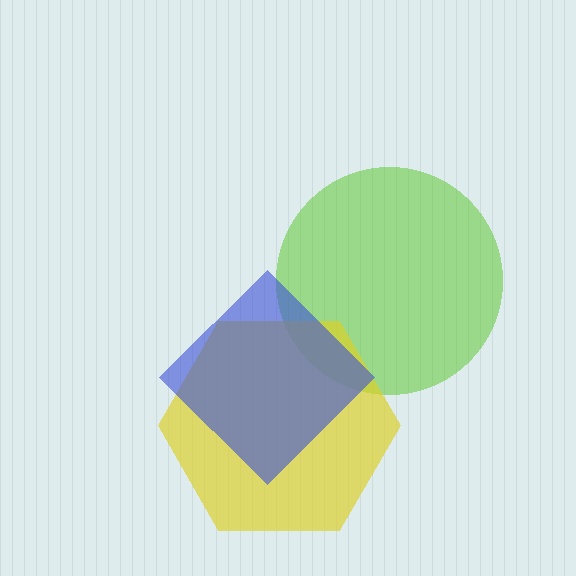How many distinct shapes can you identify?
There are 3 distinct shapes: a lime circle, a yellow hexagon, a blue diamond.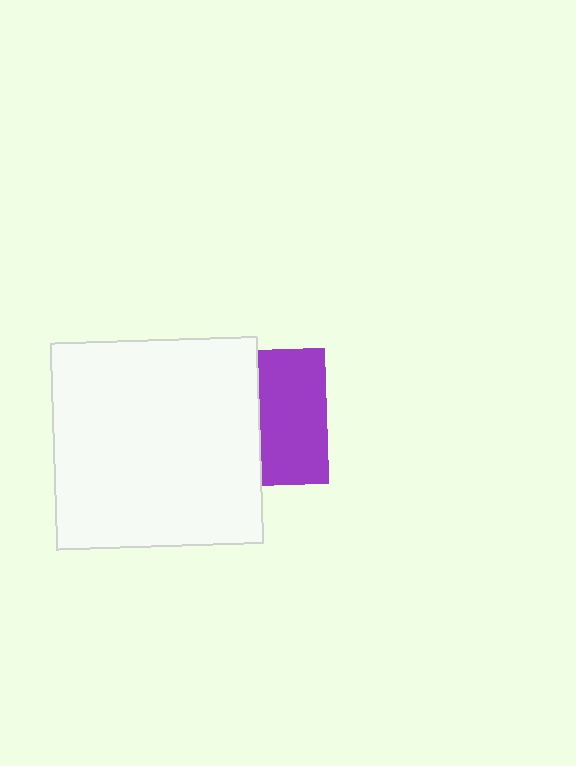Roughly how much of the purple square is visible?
About half of it is visible (roughly 49%).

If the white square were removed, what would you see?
You would see the complete purple square.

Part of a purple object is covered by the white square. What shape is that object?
It is a square.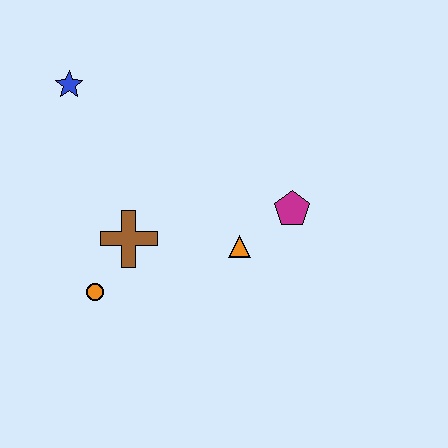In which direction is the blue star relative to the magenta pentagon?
The blue star is to the left of the magenta pentagon.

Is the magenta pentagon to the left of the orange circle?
No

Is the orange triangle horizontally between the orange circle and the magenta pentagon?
Yes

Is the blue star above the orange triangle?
Yes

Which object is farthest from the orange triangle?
The blue star is farthest from the orange triangle.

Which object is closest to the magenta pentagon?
The orange triangle is closest to the magenta pentagon.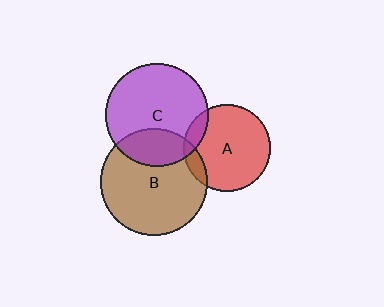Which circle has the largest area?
Circle B (brown).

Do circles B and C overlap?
Yes.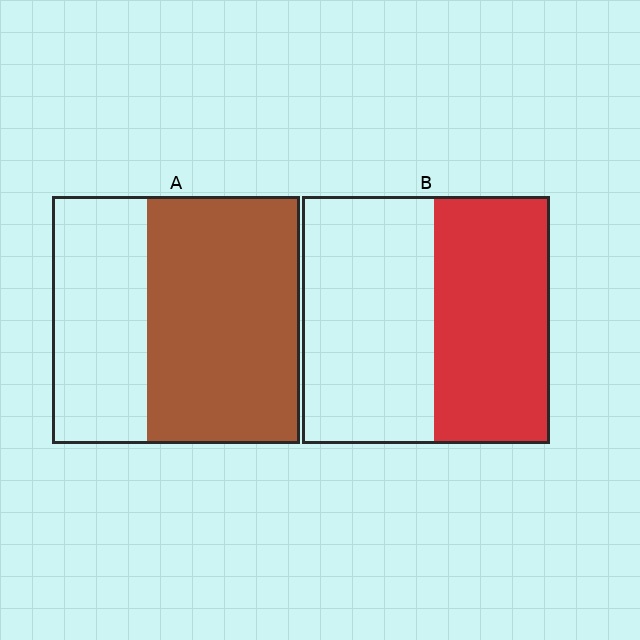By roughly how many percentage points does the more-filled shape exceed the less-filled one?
By roughly 15 percentage points (A over B).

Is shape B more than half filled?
Roughly half.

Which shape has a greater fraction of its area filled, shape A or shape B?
Shape A.